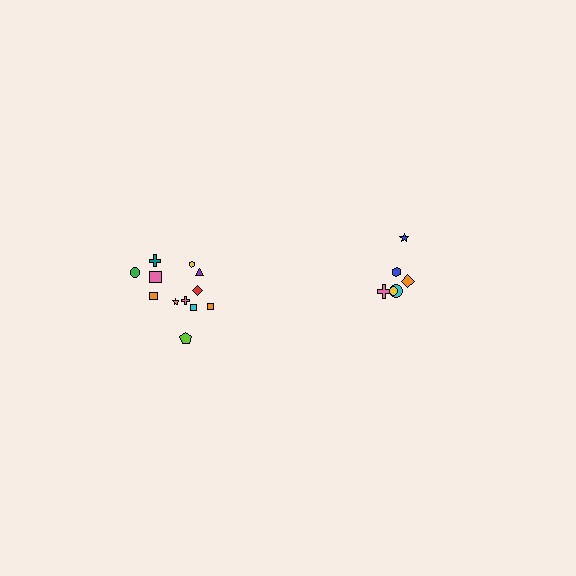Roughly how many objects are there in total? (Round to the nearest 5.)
Roughly 20 objects in total.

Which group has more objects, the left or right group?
The left group.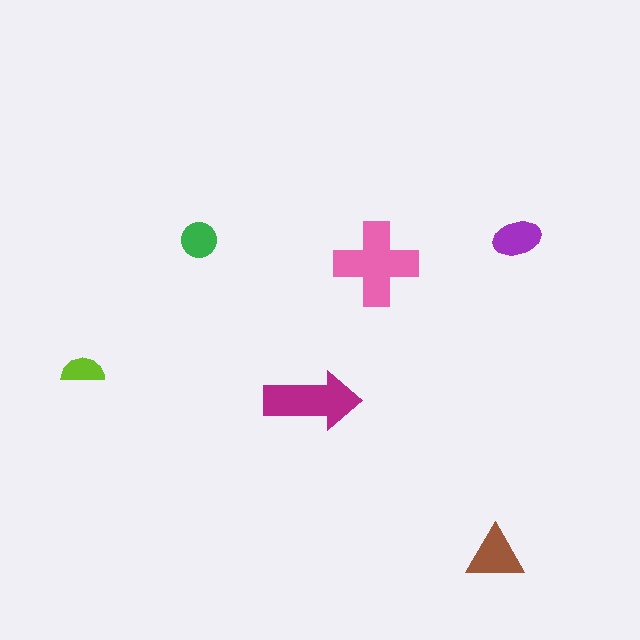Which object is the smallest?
The lime semicircle.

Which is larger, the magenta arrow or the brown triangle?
The magenta arrow.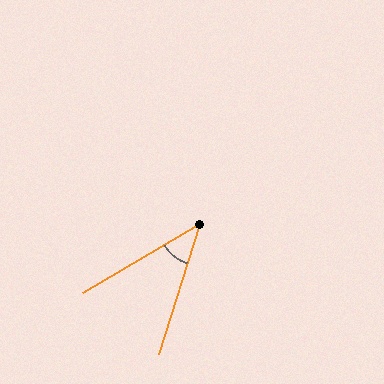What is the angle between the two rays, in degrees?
Approximately 42 degrees.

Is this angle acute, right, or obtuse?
It is acute.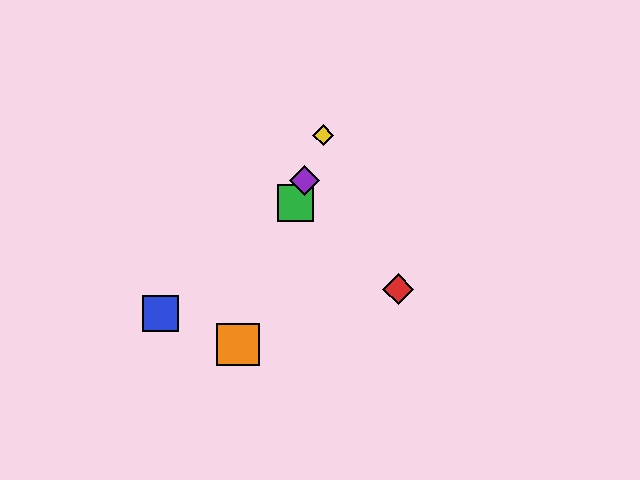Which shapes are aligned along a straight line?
The green square, the yellow diamond, the purple diamond, the orange square are aligned along a straight line.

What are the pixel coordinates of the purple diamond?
The purple diamond is at (305, 180).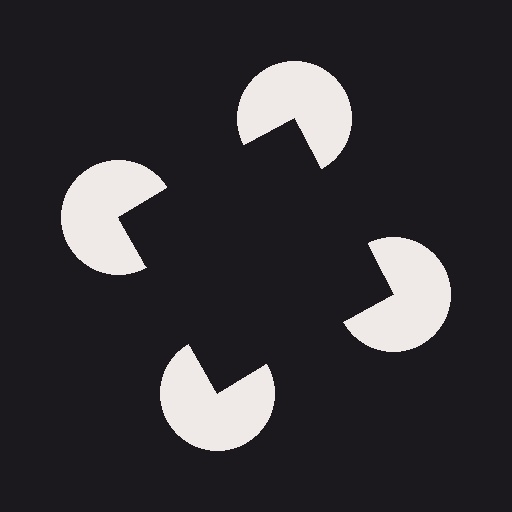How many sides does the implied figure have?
4 sides.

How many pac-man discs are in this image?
There are 4 — one at each vertex of the illusory square.